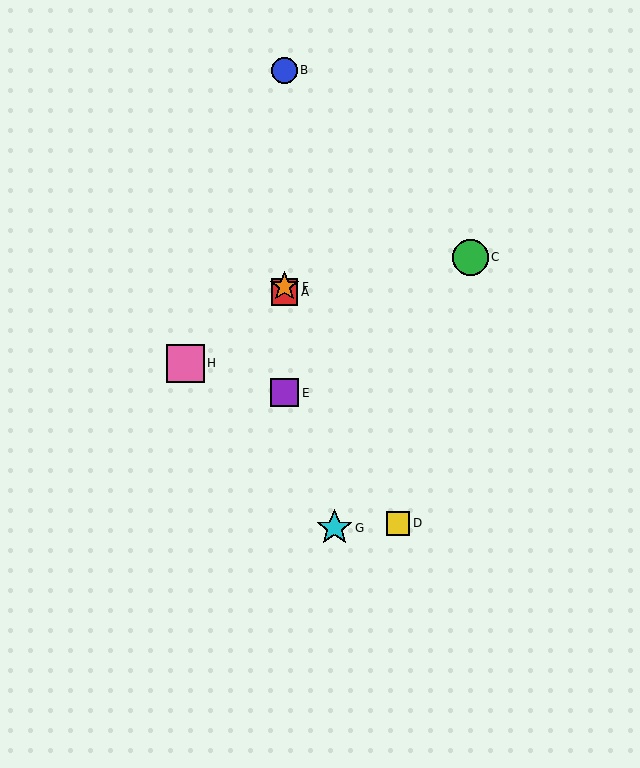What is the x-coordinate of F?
Object F is at x≈284.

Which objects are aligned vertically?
Objects A, B, E, F are aligned vertically.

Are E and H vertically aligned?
No, E is at x≈284 and H is at x≈185.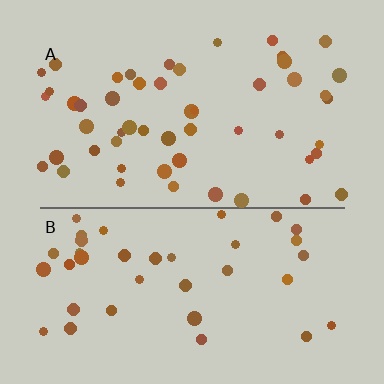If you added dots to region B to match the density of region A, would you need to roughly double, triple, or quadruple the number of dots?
Approximately double.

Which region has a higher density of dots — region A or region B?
A (the top).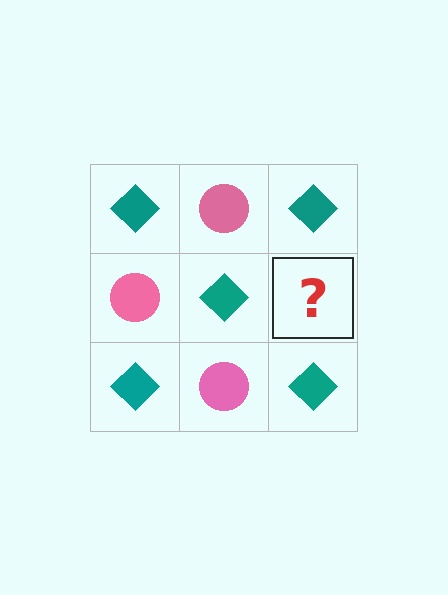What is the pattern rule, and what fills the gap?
The rule is that it alternates teal diamond and pink circle in a checkerboard pattern. The gap should be filled with a pink circle.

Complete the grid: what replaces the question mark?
The question mark should be replaced with a pink circle.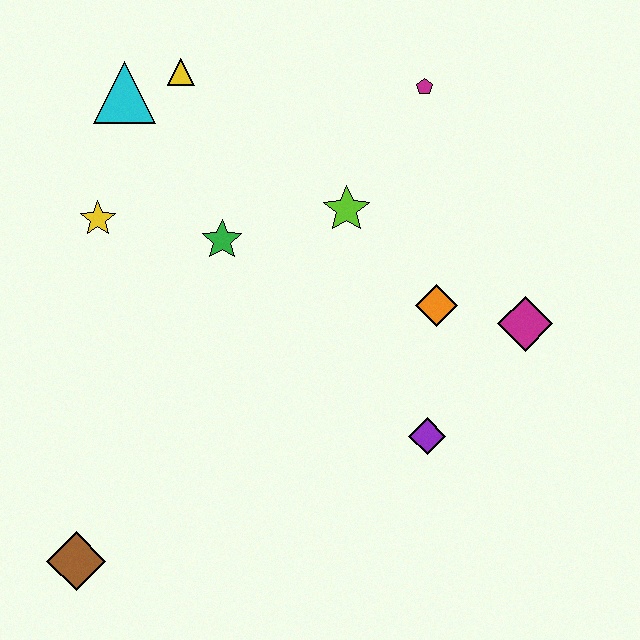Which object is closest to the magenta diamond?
The orange diamond is closest to the magenta diamond.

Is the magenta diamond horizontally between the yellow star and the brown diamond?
No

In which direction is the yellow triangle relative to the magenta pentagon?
The yellow triangle is to the left of the magenta pentagon.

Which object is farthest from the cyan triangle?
The brown diamond is farthest from the cyan triangle.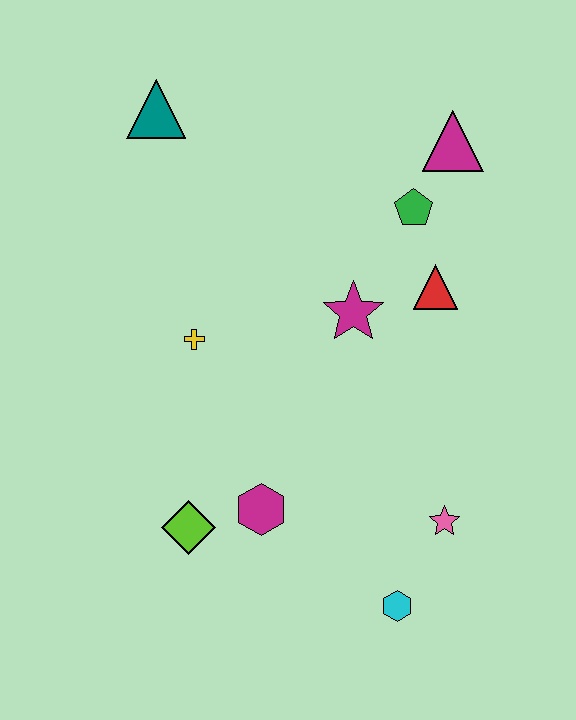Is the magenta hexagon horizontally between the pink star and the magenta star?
No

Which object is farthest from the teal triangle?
The cyan hexagon is farthest from the teal triangle.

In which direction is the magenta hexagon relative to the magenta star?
The magenta hexagon is below the magenta star.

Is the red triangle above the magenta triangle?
No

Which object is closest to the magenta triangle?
The green pentagon is closest to the magenta triangle.